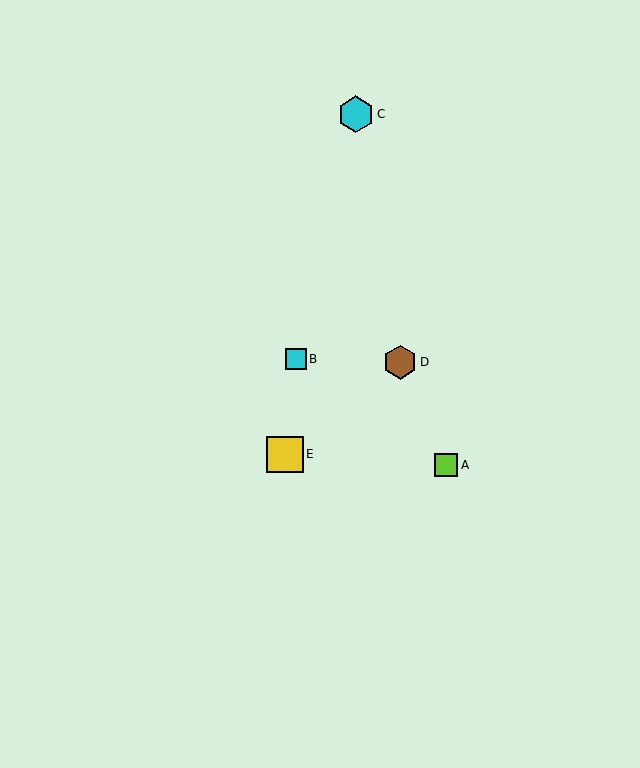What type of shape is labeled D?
Shape D is a brown hexagon.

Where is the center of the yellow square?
The center of the yellow square is at (285, 454).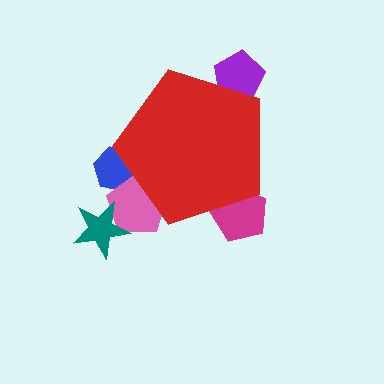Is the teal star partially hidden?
No, the teal star is fully visible.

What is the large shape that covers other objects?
A red pentagon.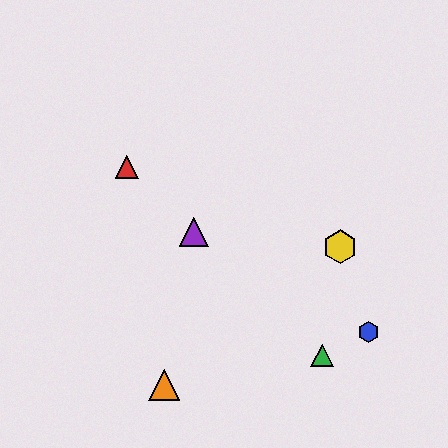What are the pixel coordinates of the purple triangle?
The purple triangle is at (194, 232).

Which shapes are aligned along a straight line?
The red triangle, the green triangle, the purple triangle are aligned along a straight line.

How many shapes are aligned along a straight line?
3 shapes (the red triangle, the green triangle, the purple triangle) are aligned along a straight line.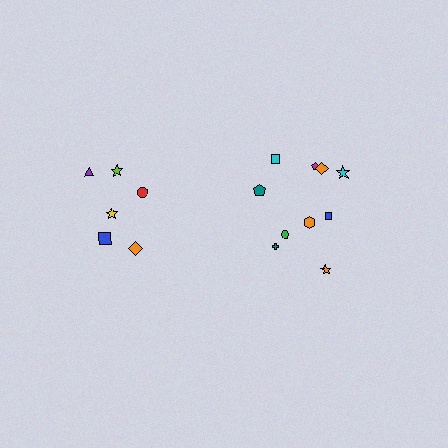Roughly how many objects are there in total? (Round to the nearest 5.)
Roughly 15 objects in total.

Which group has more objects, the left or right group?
The right group.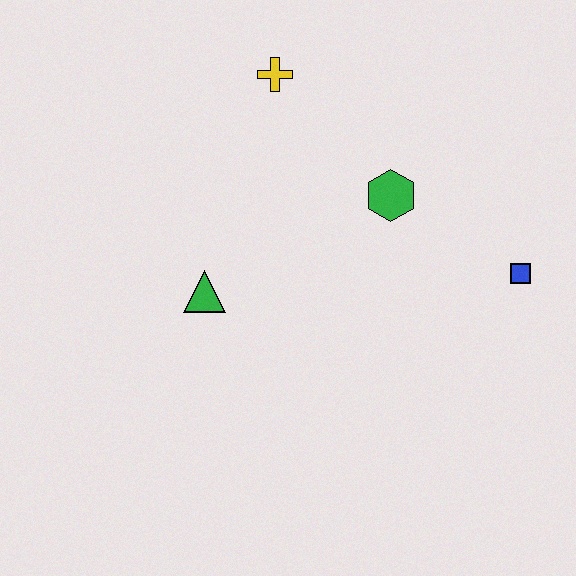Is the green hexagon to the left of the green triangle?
No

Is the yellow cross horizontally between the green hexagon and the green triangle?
Yes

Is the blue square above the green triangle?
Yes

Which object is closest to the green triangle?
The green hexagon is closest to the green triangle.